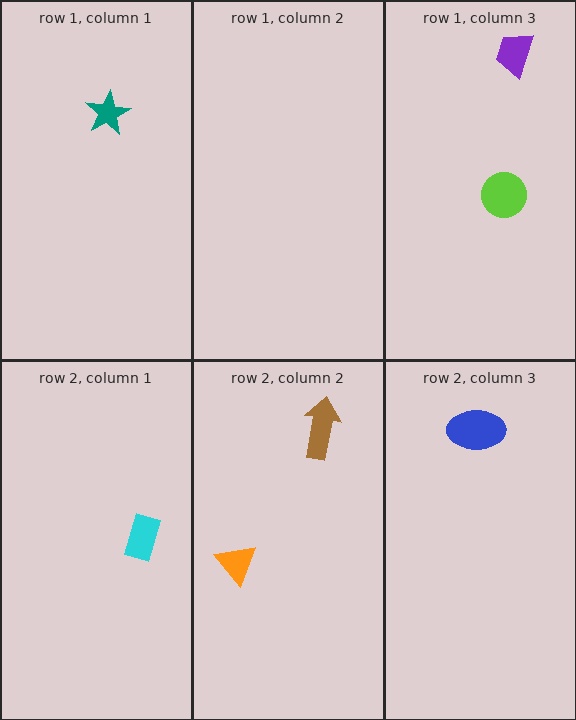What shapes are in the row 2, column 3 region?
The blue ellipse.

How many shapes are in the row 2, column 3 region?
1.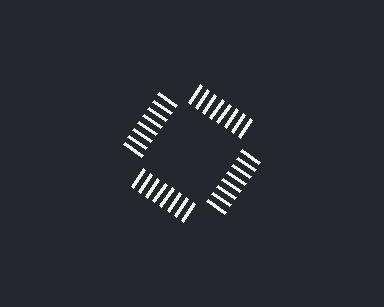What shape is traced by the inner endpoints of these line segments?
An illusory square — the line segments terminate on its edges but no continuous stroke is drawn.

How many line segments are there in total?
32 — 8 along each of the 4 edges.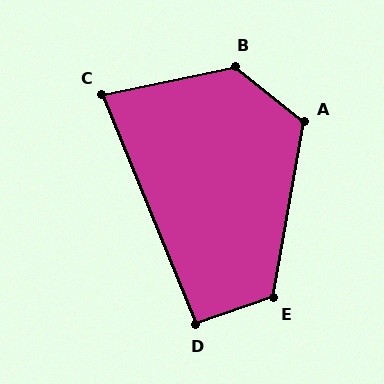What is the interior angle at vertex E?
Approximately 120 degrees (obtuse).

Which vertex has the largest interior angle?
B, at approximately 129 degrees.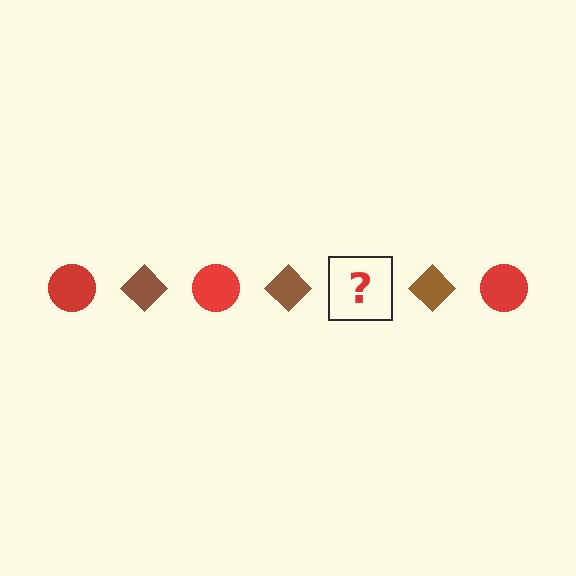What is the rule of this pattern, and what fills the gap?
The rule is that the pattern alternates between red circle and brown diamond. The gap should be filled with a red circle.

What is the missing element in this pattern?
The missing element is a red circle.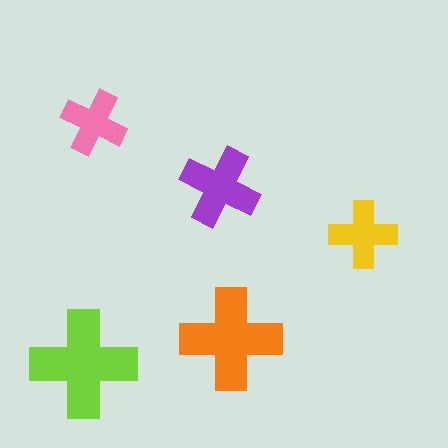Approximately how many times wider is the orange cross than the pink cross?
About 1.5 times wider.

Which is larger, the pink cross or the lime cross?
The lime one.